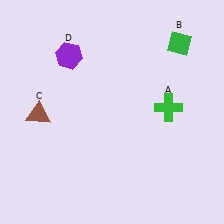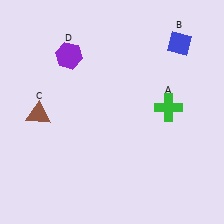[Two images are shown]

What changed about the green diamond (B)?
In Image 1, B is green. In Image 2, it changed to blue.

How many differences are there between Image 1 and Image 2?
There is 1 difference between the two images.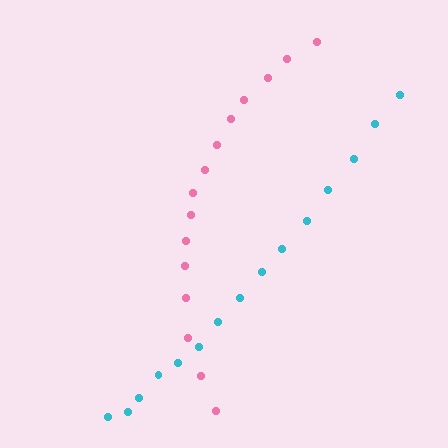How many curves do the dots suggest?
There are 2 distinct paths.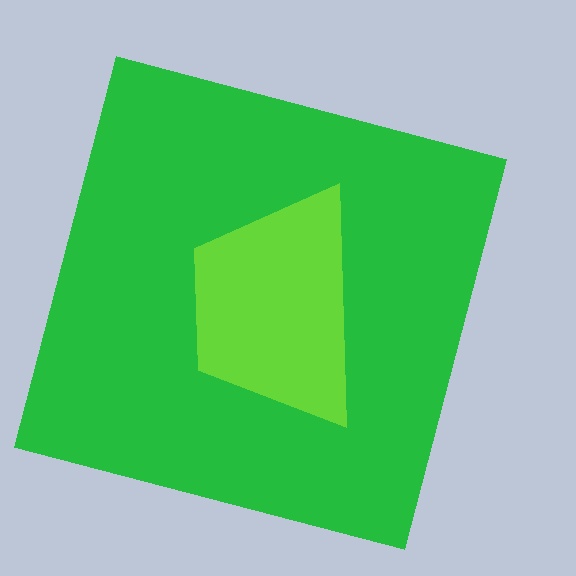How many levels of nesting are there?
2.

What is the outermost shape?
The green square.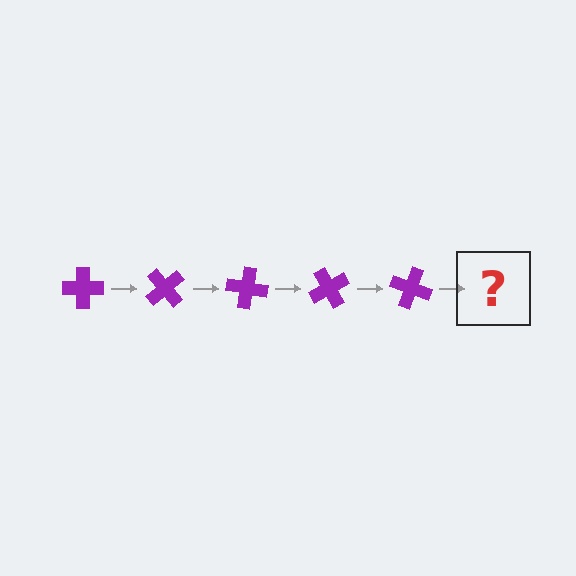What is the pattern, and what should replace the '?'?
The pattern is that the cross rotates 50 degrees each step. The '?' should be a purple cross rotated 250 degrees.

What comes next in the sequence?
The next element should be a purple cross rotated 250 degrees.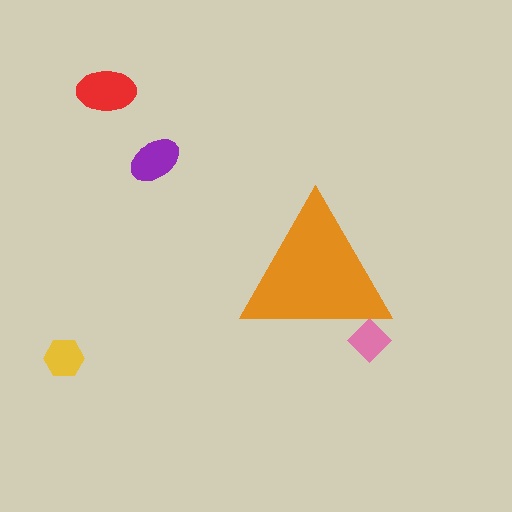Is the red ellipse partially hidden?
No, the red ellipse is fully visible.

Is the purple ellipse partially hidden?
No, the purple ellipse is fully visible.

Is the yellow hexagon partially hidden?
No, the yellow hexagon is fully visible.